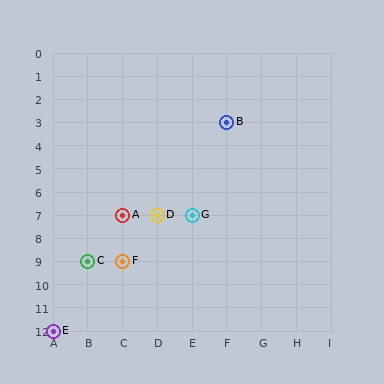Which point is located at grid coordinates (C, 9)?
Point F is at (C, 9).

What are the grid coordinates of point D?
Point D is at grid coordinates (D, 7).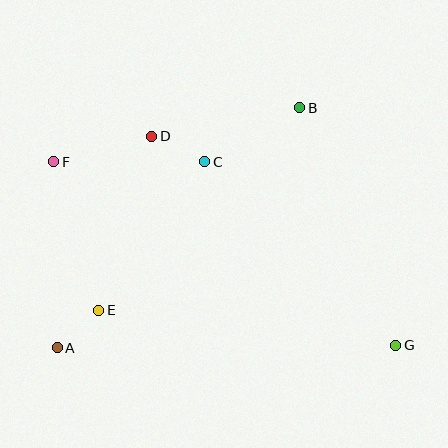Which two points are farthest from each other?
Points F and G are farthest from each other.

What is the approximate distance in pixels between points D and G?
The distance between D and G is approximately 321 pixels.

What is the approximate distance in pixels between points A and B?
The distance between A and B is approximately 342 pixels.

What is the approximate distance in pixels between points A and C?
The distance between A and C is approximately 237 pixels.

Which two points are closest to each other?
Points A and E are closest to each other.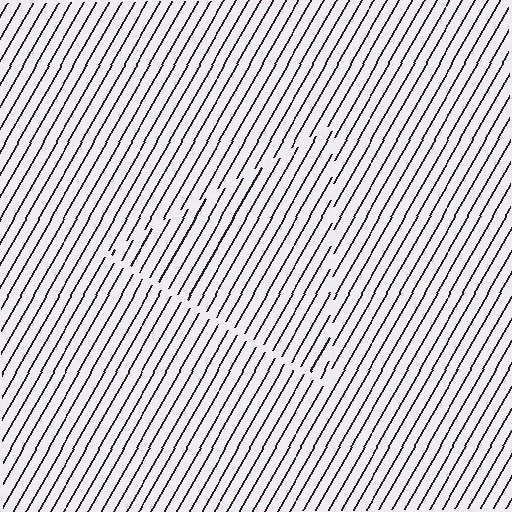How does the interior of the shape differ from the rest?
The interior of the shape contains the same grating, shifted by half a period — the contour is defined by the phase discontinuity where line-ends from the inner and outer gratings abut.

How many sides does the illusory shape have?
3 sides — the line-ends trace a triangle.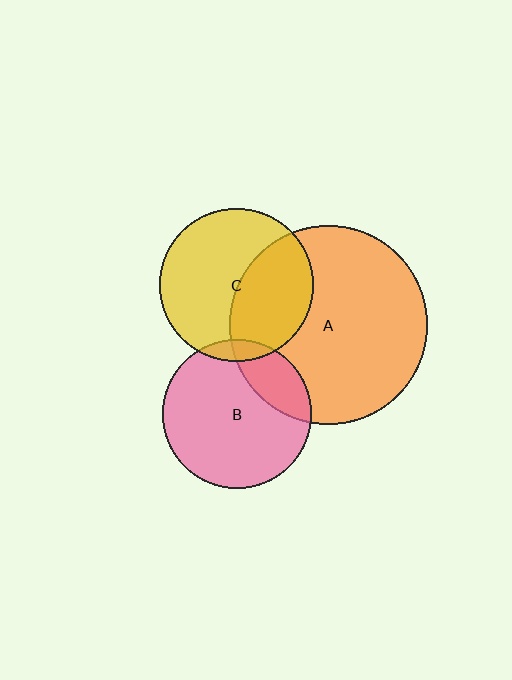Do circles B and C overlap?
Yes.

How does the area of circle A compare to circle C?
Approximately 1.7 times.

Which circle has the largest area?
Circle A (orange).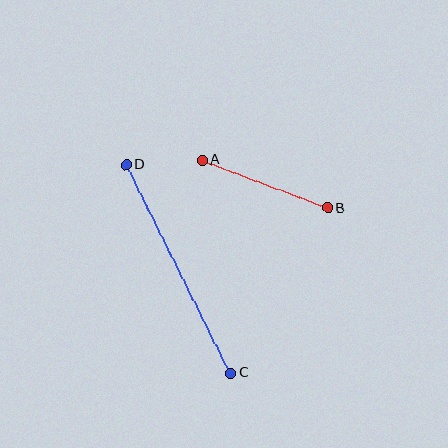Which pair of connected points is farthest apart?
Points C and D are farthest apart.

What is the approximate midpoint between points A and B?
The midpoint is at approximately (265, 184) pixels.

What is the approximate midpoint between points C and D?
The midpoint is at approximately (178, 269) pixels.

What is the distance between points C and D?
The distance is approximately 233 pixels.